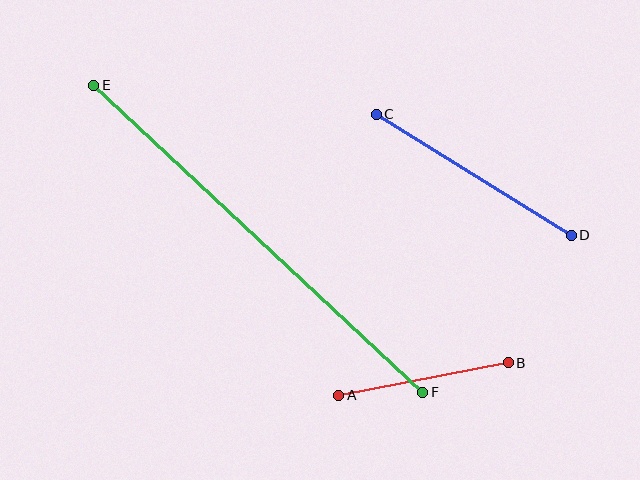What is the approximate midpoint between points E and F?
The midpoint is at approximately (258, 239) pixels.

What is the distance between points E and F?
The distance is approximately 450 pixels.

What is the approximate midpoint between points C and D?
The midpoint is at approximately (474, 175) pixels.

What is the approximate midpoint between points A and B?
The midpoint is at approximately (424, 379) pixels.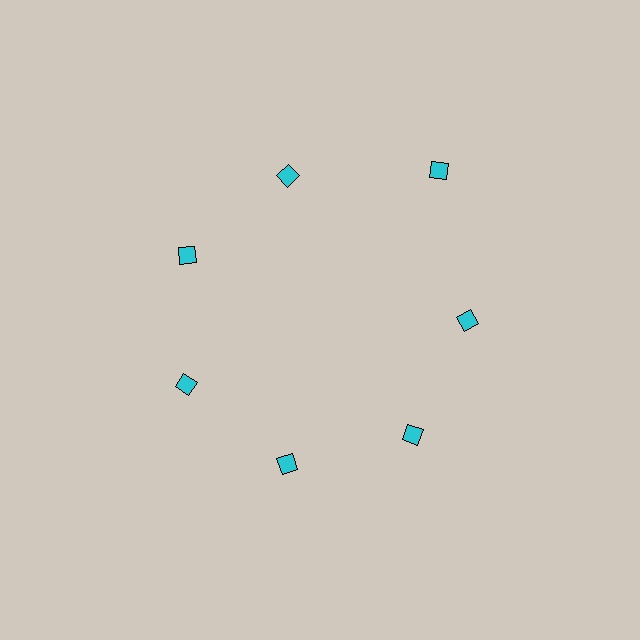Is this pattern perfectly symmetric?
No. The 7 cyan diamonds are arranged in a ring, but one element near the 1 o'clock position is pushed outward from the center, breaking the 7-fold rotational symmetry.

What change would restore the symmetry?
The symmetry would be restored by moving it inward, back onto the ring so that all 7 diamonds sit at equal angles and equal distance from the center.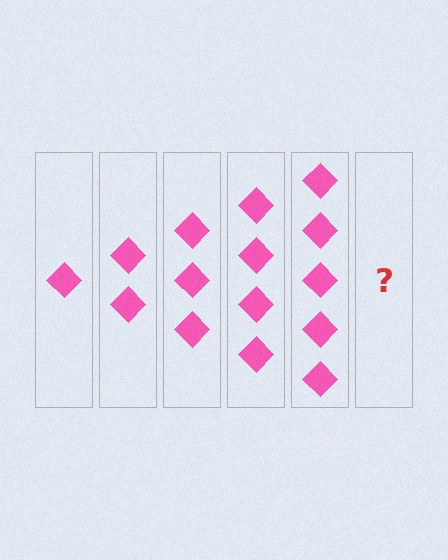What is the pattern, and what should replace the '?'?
The pattern is that each step adds one more diamond. The '?' should be 6 diamonds.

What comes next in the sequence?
The next element should be 6 diamonds.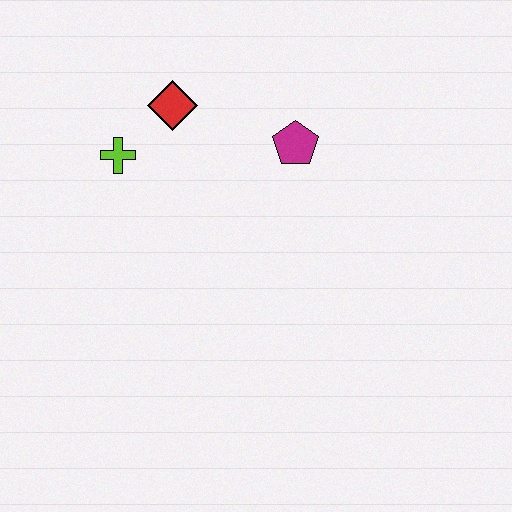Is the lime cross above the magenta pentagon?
No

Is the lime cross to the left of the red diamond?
Yes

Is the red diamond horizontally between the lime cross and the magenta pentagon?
Yes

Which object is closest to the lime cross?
The red diamond is closest to the lime cross.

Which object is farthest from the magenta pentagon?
The lime cross is farthest from the magenta pentagon.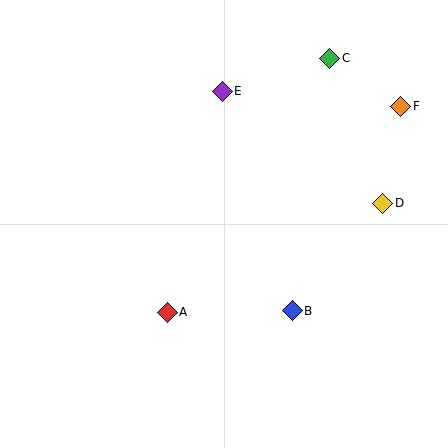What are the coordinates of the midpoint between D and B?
The midpoint between D and B is at (338, 257).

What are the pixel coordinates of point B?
Point B is at (292, 311).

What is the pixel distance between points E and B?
The distance between E and B is 231 pixels.